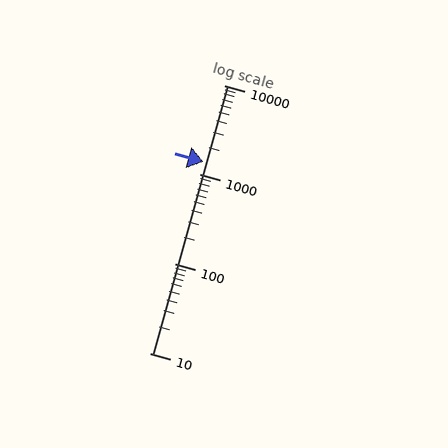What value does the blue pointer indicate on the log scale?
The pointer indicates approximately 1400.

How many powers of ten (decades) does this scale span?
The scale spans 3 decades, from 10 to 10000.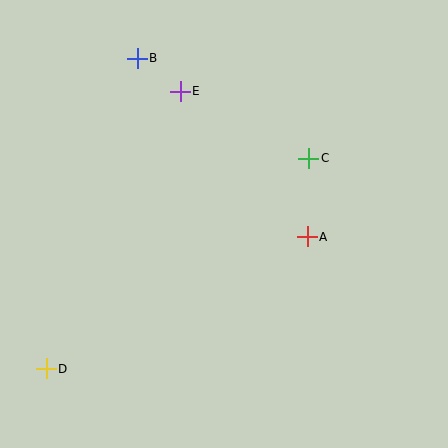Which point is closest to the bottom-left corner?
Point D is closest to the bottom-left corner.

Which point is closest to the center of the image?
Point A at (307, 237) is closest to the center.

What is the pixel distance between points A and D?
The distance between A and D is 293 pixels.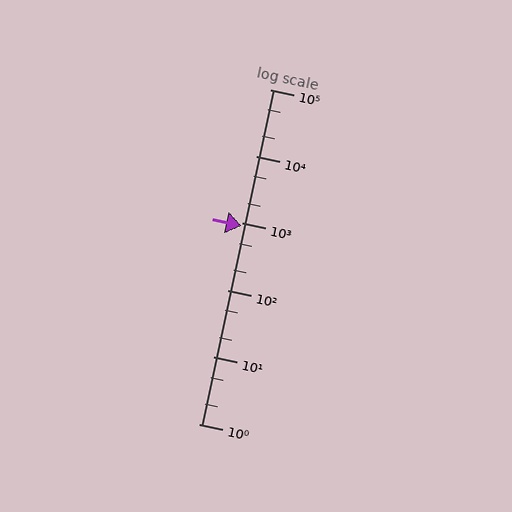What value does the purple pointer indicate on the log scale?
The pointer indicates approximately 920.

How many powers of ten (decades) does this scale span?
The scale spans 5 decades, from 1 to 100000.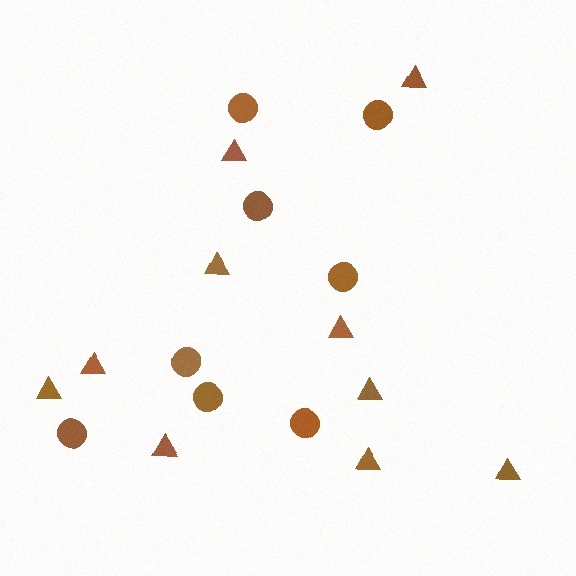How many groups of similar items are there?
There are 2 groups: one group of triangles (10) and one group of circles (8).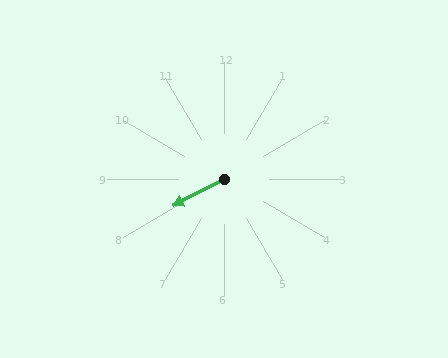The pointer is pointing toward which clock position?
Roughly 8 o'clock.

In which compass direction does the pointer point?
Southwest.